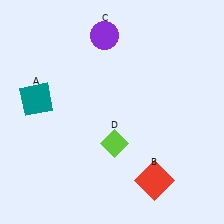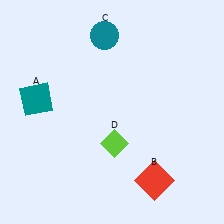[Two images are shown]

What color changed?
The circle (C) changed from purple in Image 1 to teal in Image 2.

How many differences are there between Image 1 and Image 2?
There is 1 difference between the two images.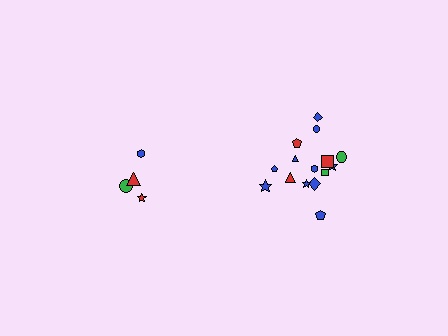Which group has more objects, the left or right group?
The right group.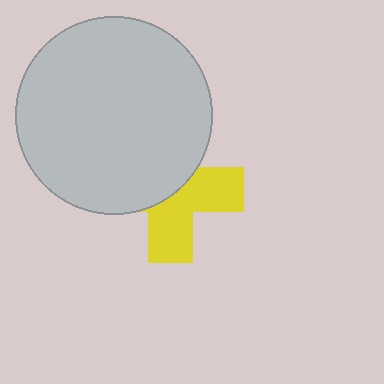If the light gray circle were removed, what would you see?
You would see the complete yellow cross.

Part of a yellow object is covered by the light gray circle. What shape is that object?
It is a cross.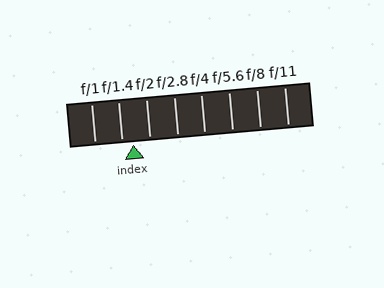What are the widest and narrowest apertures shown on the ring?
The widest aperture shown is f/1 and the narrowest is f/11.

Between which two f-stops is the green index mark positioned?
The index mark is between f/1.4 and f/2.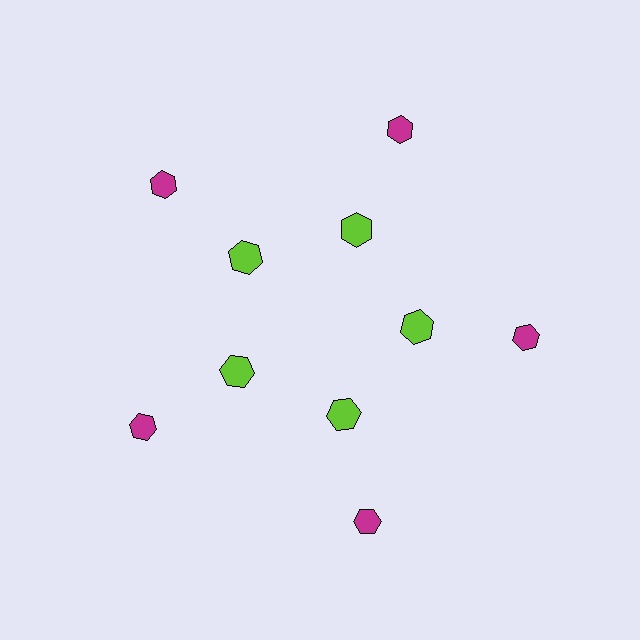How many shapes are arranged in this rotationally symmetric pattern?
There are 10 shapes, arranged in 5 groups of 2.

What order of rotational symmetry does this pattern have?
This pattern has 5-fold rotational symmetry.